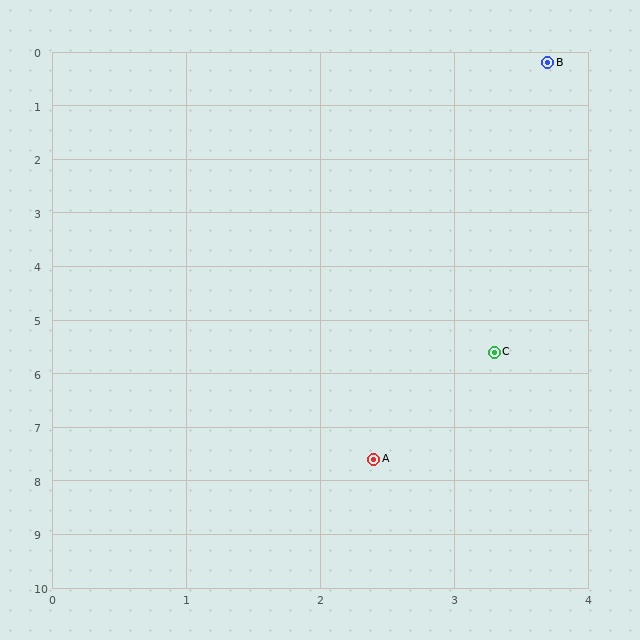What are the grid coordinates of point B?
Point B is at approximately (3.7, 0.2).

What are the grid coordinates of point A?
Point A is at approximately (2.4, 7.6).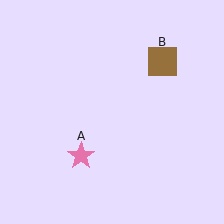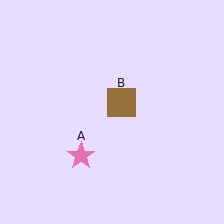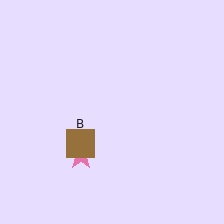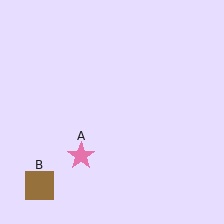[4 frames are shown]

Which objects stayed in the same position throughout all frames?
Pink star (object A) remained stationary.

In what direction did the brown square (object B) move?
The brown square (object B) moved down and to the left.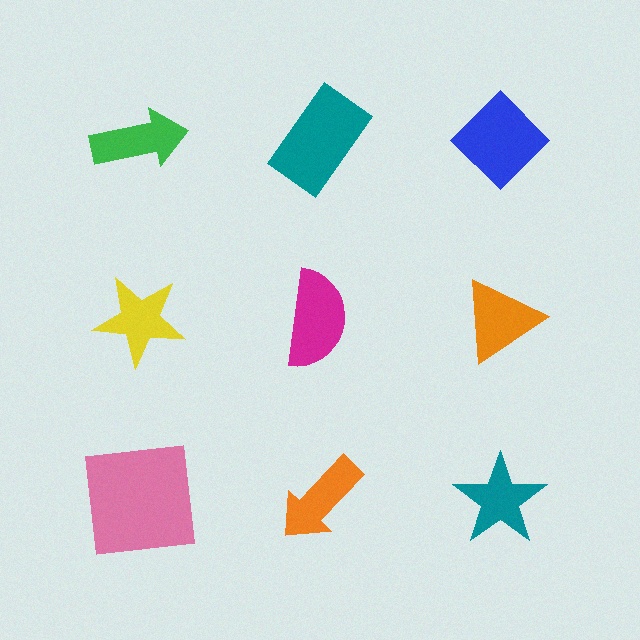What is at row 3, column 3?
A teal star.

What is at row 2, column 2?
A magenta semicircle.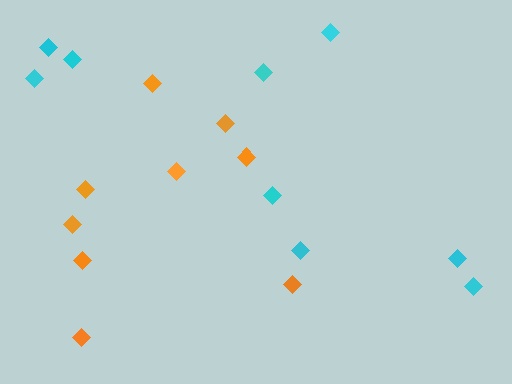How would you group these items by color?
There are 2 groups: one group of cyan diamonds (9) and one group of orange diamonds (9).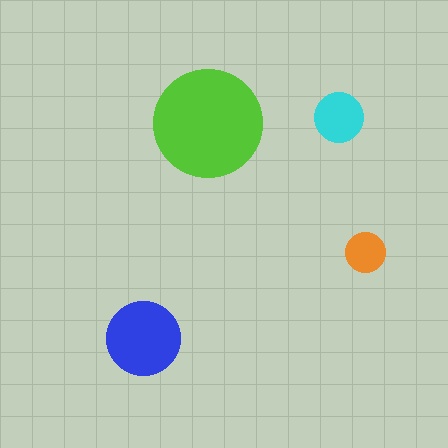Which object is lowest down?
The blue circle is bottommost.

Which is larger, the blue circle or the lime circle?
The lime one.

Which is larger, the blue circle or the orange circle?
The blue one.